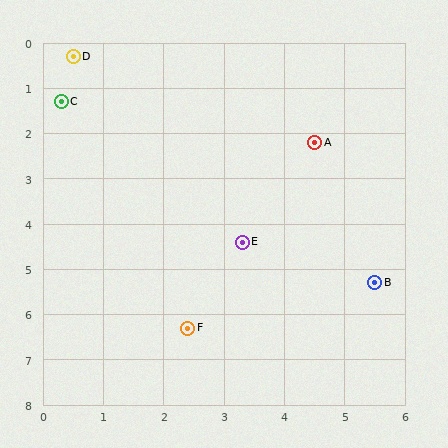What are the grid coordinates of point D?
Point D is at approximately (0.5, 0.3).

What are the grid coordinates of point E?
Point E is at approximately (3.3, 4.4).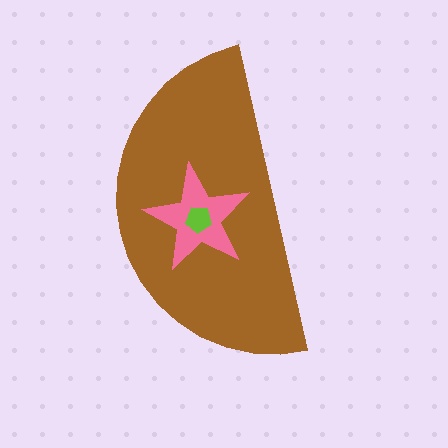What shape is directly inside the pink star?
The lime pentagon.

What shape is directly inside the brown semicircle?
The pink star.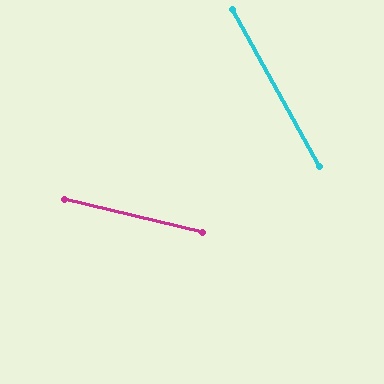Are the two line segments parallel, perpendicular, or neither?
Neither parallel nor perpendicular — they differ by about 48°.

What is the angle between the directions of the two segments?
Approximately 48 degrees.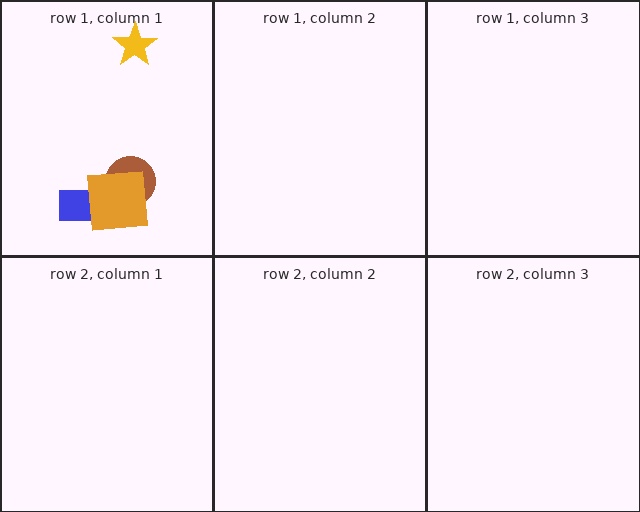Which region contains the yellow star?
The row 1, column 1 region.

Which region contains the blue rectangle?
The row 1, column 1 region.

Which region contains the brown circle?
The row 1, column 1 region.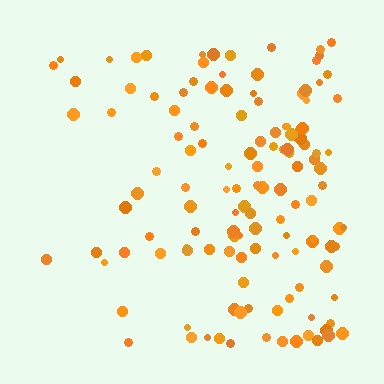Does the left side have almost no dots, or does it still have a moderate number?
Still a moderate number, just noticeably fewer than the right.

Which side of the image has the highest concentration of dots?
The right.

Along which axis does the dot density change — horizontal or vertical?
Horizontal.